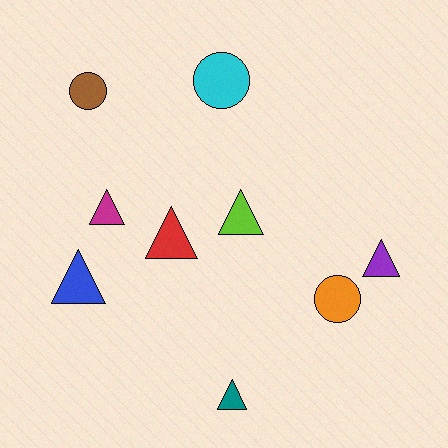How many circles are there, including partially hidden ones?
There are 3 circles.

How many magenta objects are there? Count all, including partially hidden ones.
There is 1 magenta object.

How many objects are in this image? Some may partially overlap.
There are 9 objects.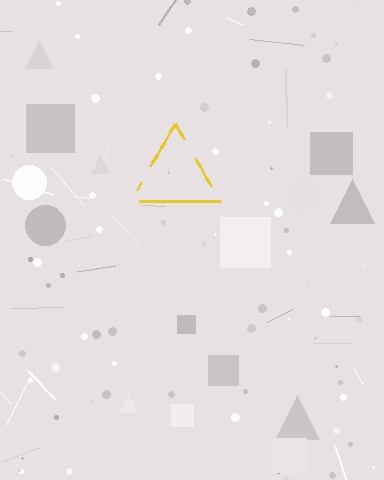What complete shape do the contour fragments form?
The contour fragments form a triangle.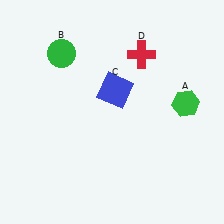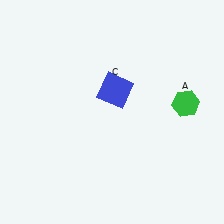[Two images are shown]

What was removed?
The green circle (B), the red cross (D) were removed in Image 2.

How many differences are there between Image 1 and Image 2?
There are 2 differences between the two images.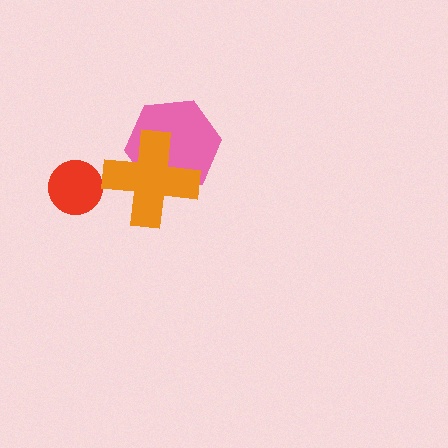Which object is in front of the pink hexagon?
The orange cross is in front of the pink hexagon.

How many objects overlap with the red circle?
0 objects overlap with the red circle.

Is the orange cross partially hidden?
No, no other shape covers it.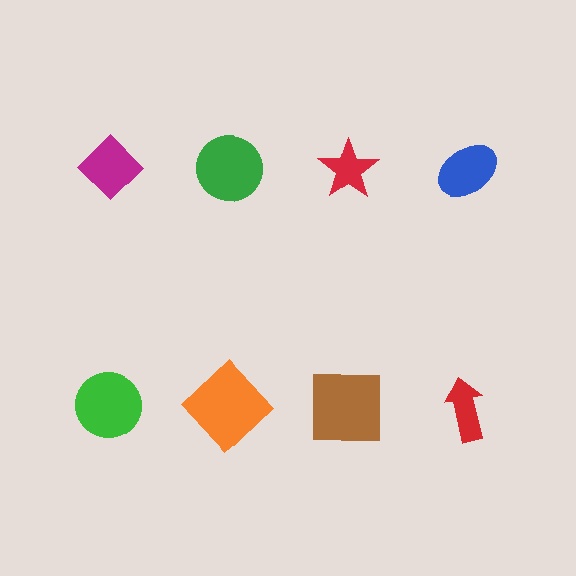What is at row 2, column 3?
A brown square.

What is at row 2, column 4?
A red arrow.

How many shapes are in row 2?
4 shapes.